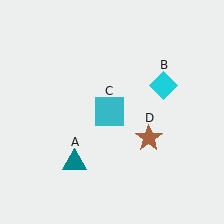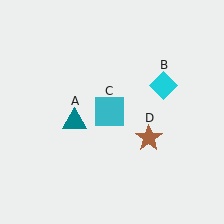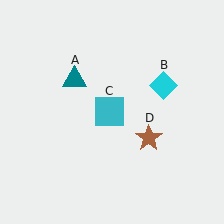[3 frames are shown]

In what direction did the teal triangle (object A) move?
The teal triangle (object A) moved up.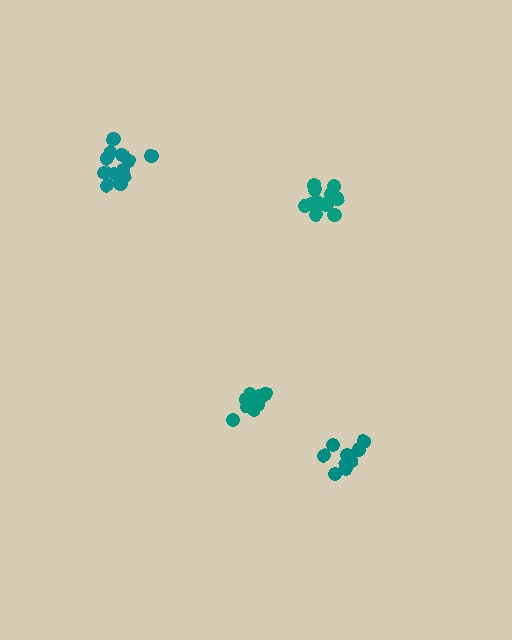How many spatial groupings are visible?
There are 4 spatial groupings.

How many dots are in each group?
Group 1: 9 dots, Group 2: 9 dots, Group 3: 12 dots, Group 4: 12 dots (42 total).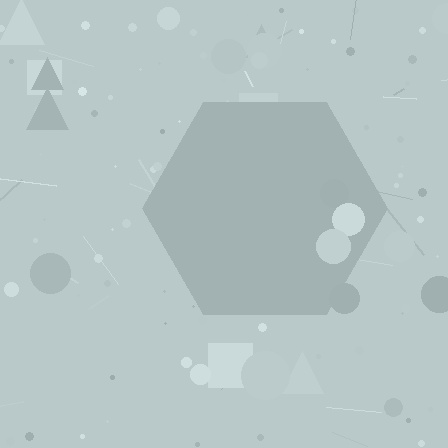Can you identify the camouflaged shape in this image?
The camouflaged shape is a hexagon.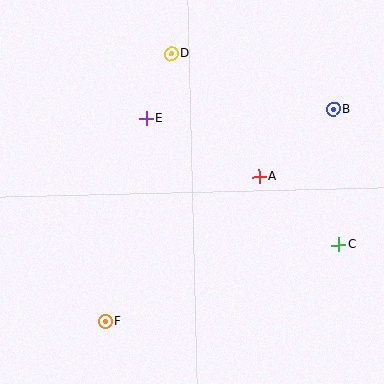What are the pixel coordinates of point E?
Point E is at (146, 119).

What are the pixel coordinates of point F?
Point F is at (105, 321).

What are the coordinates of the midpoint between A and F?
The midpoint between A and F is at (182, 249).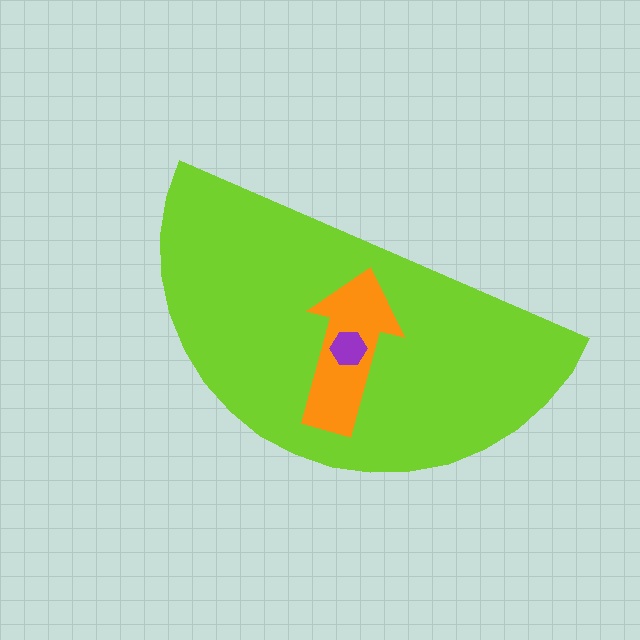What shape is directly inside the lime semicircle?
The orange arrow.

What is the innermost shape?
The purple hexagon.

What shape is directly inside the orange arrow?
The purple hexagon.